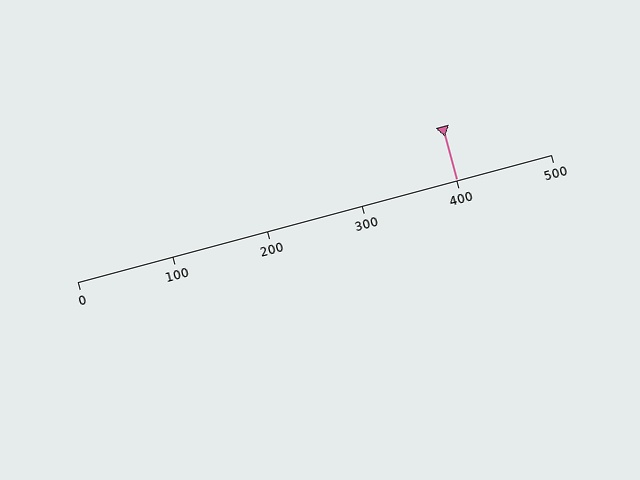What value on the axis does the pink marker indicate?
The marker indicates approximately 400.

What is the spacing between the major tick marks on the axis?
The major ticks are spaced 100 apart.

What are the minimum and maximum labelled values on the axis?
The axis runs from 0 to 500.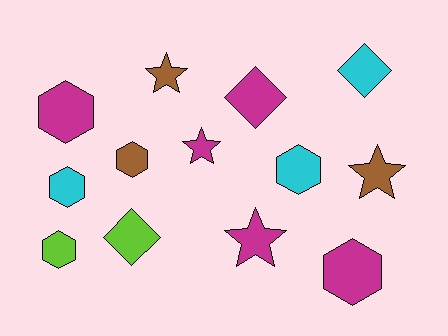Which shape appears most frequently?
Hexagon, with 6 objects.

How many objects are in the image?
There are 13 objects.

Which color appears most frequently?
Magenta, with 5 objects.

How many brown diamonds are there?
There are no brown diamonds.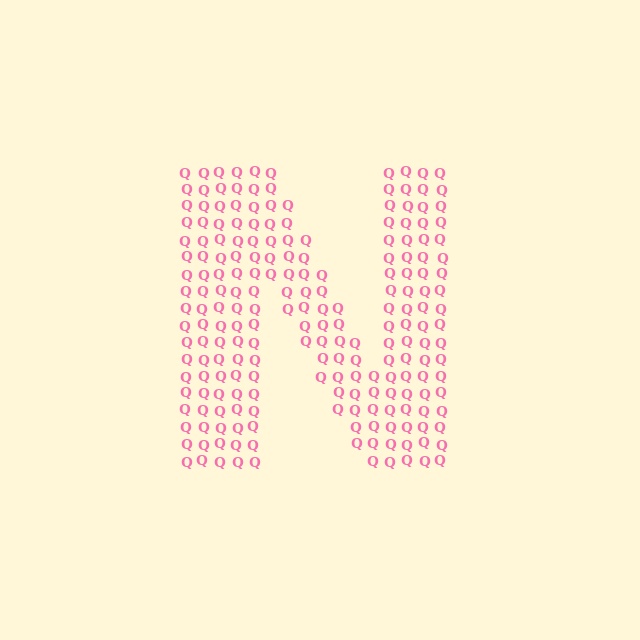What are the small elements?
The small elements are letter Q's.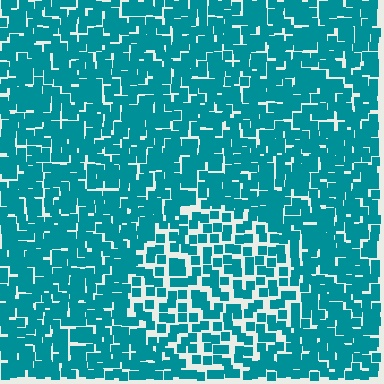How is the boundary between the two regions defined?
The boundary is defined by a change in element density (approximately 1.7x ratio). All elements are the same color, size, and shape.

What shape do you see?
I see a circle.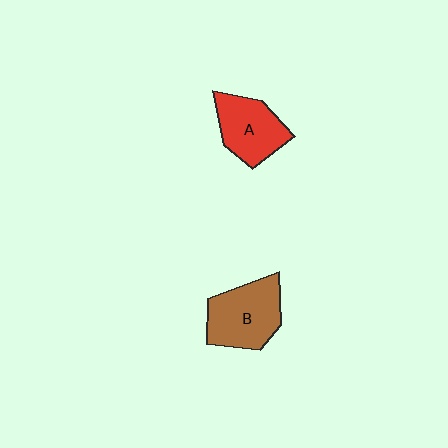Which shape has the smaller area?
Shape A (red).